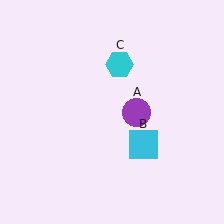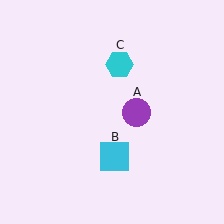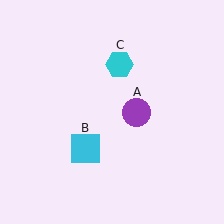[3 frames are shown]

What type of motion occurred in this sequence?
The cyan square (object B) rotated clockwise around the center of the scene.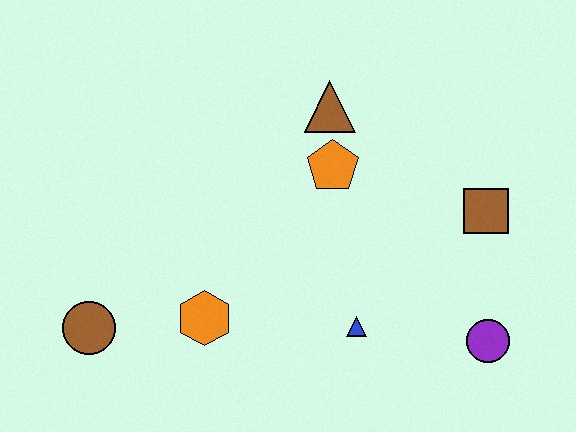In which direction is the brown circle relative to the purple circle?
The brown circle is to the left of the purple circle.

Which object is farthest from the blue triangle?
The brown circle is farthest from the blue triangle.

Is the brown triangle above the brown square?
Yes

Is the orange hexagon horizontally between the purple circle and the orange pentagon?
No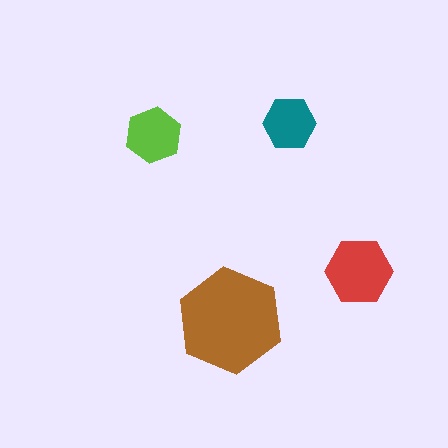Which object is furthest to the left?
The lime hexagon is leftmost.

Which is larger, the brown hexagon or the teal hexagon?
The brown one.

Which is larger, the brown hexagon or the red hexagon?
The brown one.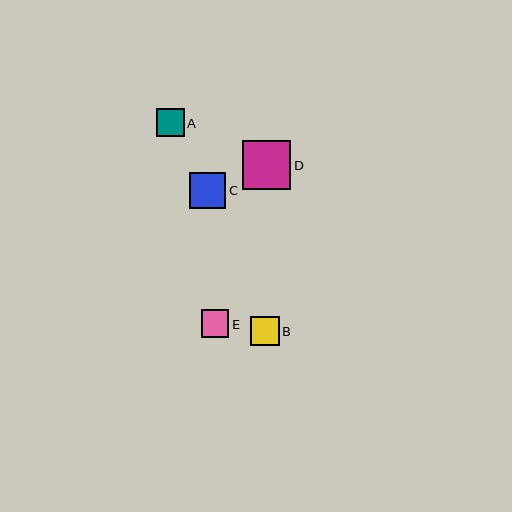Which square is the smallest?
Square A is the smallest with a size of approximately 28 pixels.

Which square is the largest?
Square D is the largest with a size of approximately 48 pixels.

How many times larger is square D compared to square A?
Square D is approximately 1.8 times the size of square A.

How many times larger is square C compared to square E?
Square C is approximately 1.3 times the size of square E.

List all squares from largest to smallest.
From largest to smallest: D, C, B, E, A.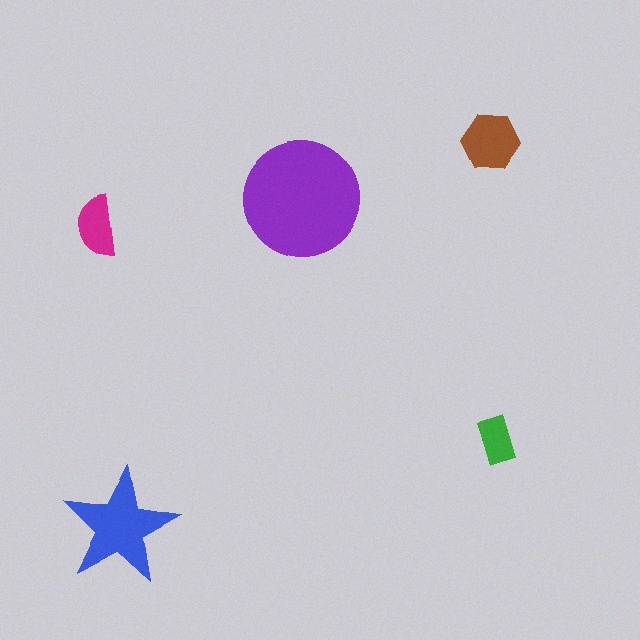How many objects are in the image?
There are 5 objects in the image.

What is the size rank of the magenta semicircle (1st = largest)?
4th.